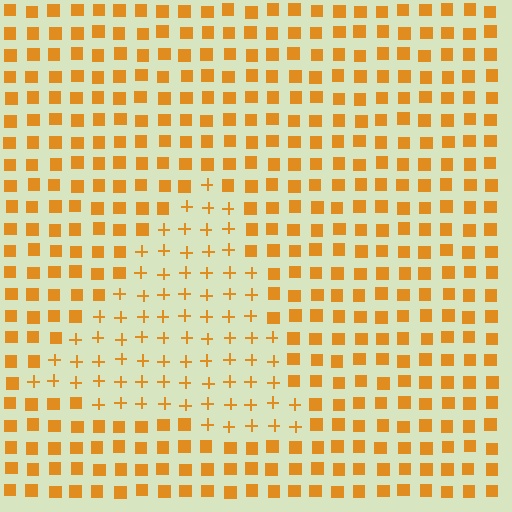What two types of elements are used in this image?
The image uses plus signs inside the triangle region and squares outside it.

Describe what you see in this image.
The image is filled with small orange elements arranged in a uniform grid. A triangle-shaped region contains plus signs, while the surrounding area contains squares. The boundary is defined purely by the change in element shape.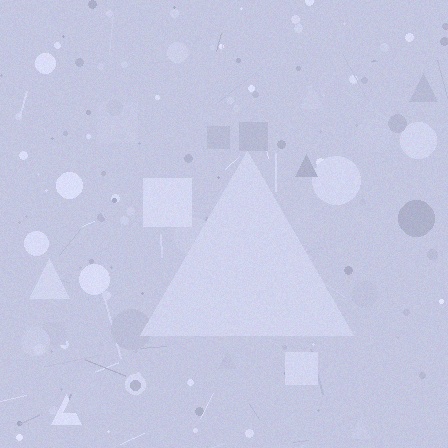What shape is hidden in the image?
A triangle is hidden in the image.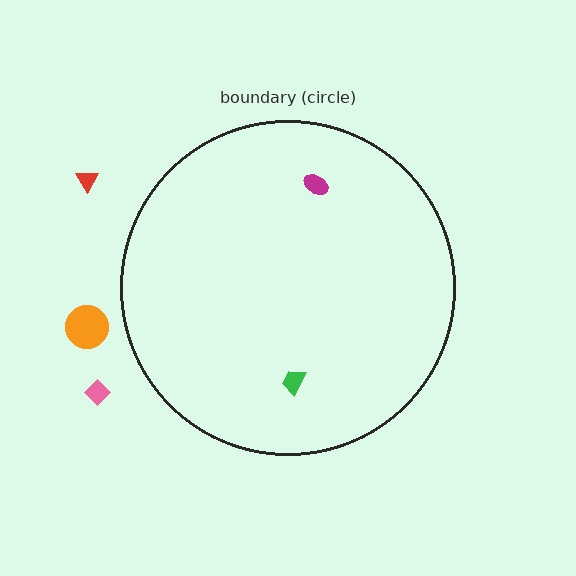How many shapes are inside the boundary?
2 inside, 3 outside.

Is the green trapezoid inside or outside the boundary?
Inside.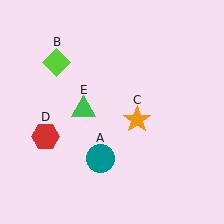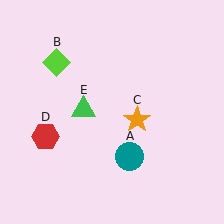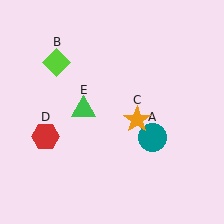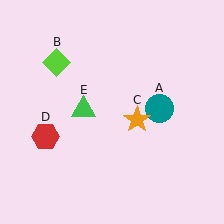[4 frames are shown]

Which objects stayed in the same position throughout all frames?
Lime diamond (object B) and orange star (object C) and red hexagon (object D) and green triangle (object E) remained stationary.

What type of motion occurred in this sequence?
The teal circle (object A) rotated counterclockwise around the center of the scene.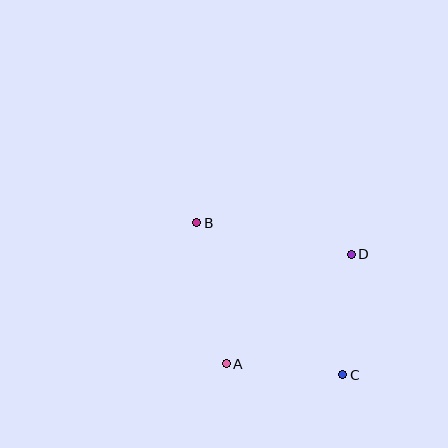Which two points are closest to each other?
Points A and C are closest to each other.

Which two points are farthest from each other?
Points B and C are farthest from each other.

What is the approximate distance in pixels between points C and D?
The distance between C and D is approximately 121 pixels.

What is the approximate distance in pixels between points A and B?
The distance between A and B is approximately 144 pixels.